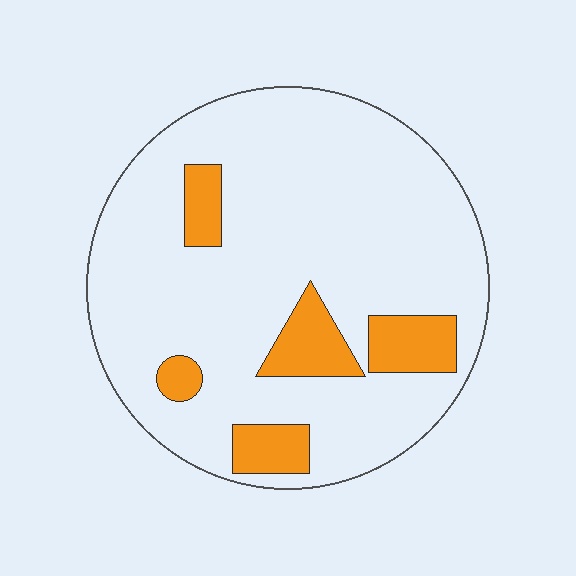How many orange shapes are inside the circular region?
5.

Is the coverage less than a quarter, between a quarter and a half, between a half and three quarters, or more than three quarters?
Less than a quarter.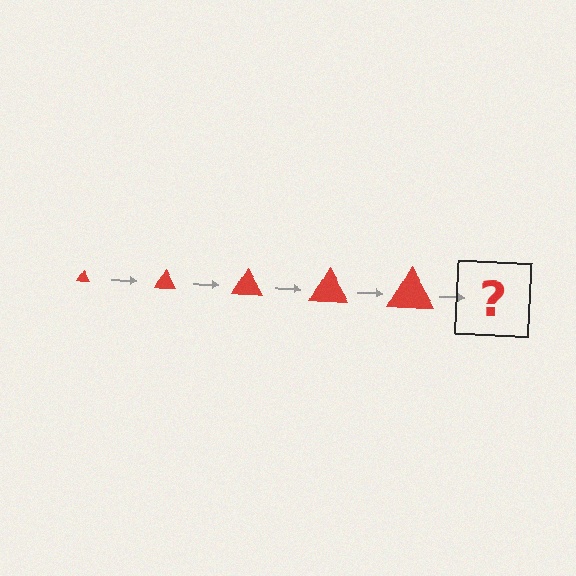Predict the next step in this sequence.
The next step is a red triangle, larger than the previous one.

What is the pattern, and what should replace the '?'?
The pattern is that the triangle gets progressively larger each step. The '?' should be a red triangle, larger than the previous one.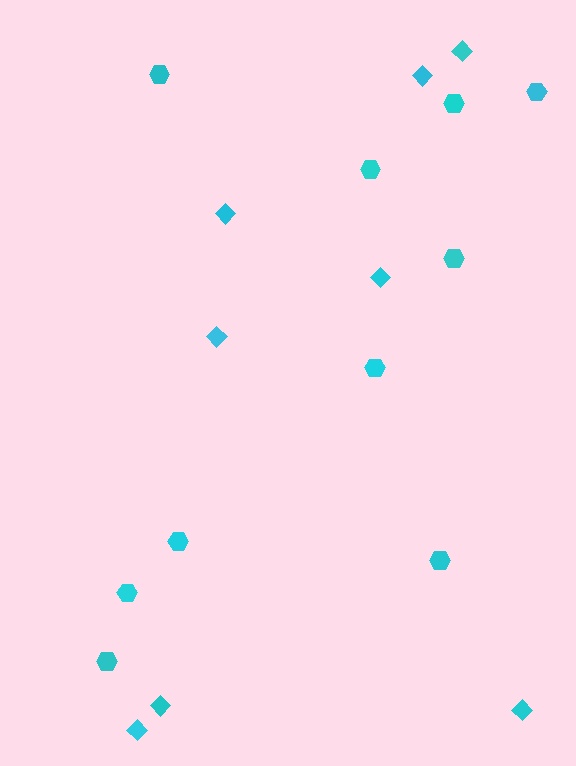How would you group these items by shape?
There are 2 groups: one group of diamonds (8) and one group of hexagons (10).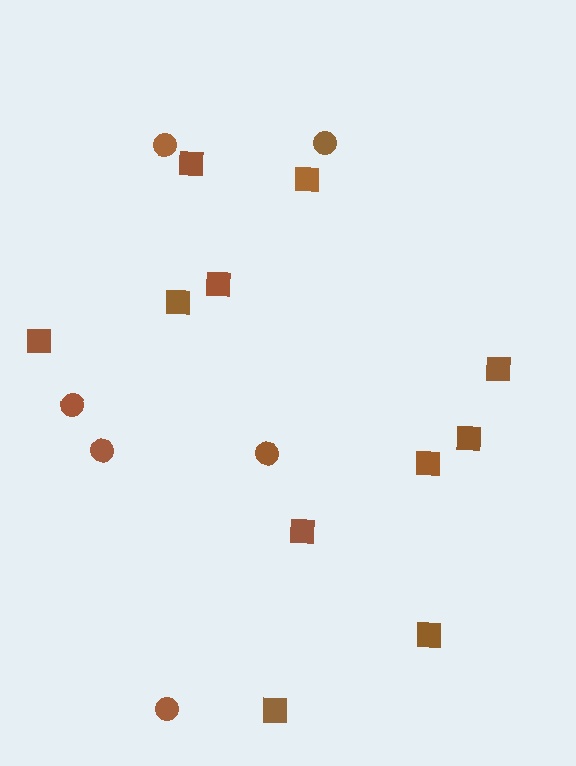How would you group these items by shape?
There are 2 groups: one group of squares (11) and one group of circles (6).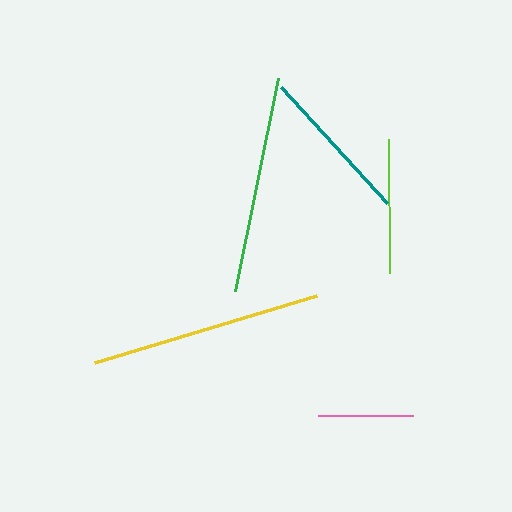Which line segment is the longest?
The yellow line is the longest at approximately 232 pixels.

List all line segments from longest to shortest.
From longest to shortest: yellow, green, teal, lime, pink.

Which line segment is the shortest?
The pink line is the shortest at approximately 94 pixels.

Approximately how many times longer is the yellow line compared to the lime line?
The yellow line is approximately 1.7 times the length of the lime line.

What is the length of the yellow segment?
The yellow segment is approximately 232 pixels long.